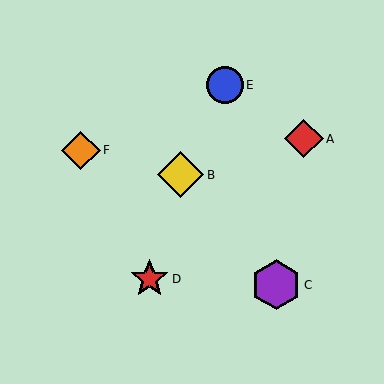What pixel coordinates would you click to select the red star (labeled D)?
Click at (149, 279) to select the red star D.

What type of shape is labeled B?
Shape B is a yellow diamond.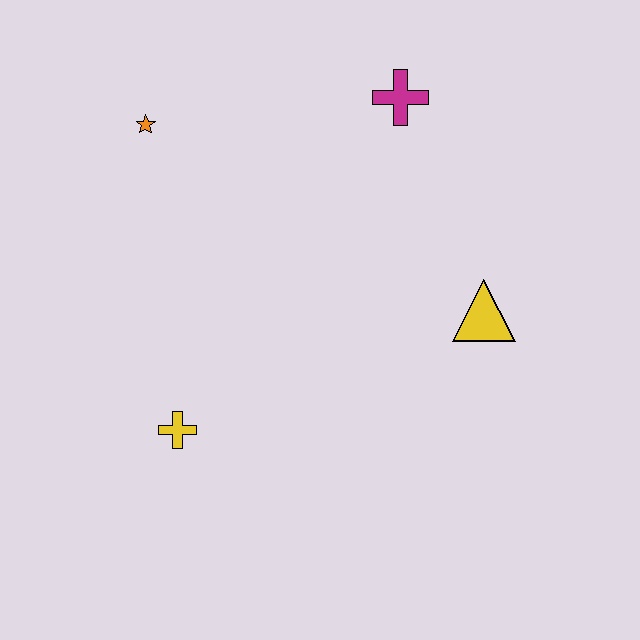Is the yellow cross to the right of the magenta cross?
No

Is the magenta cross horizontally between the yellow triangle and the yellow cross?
Yes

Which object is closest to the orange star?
The magenta cross is closest to the orange star.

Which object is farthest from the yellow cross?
The magenta cross is farthest from the yellow cross.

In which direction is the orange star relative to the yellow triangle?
The orange star is to the left of the yellow triangle.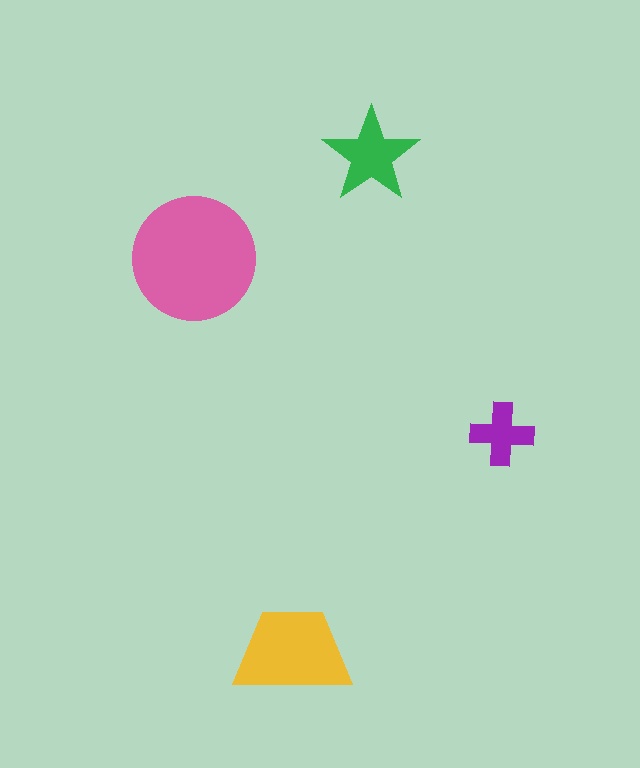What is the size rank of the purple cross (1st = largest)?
4th.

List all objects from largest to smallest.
The pink circle, the yellow trapezoid, the green star, the purple cross.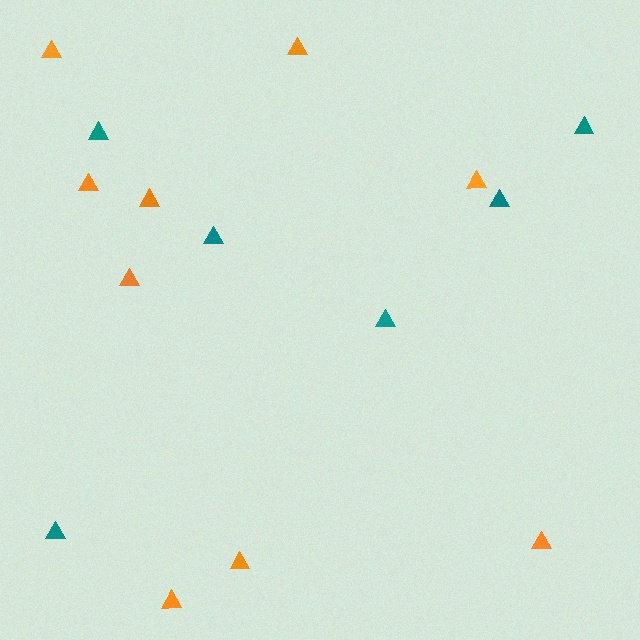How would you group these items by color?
There are 2 groups: one group of orange triangles (9) and one group of teal triangles (6).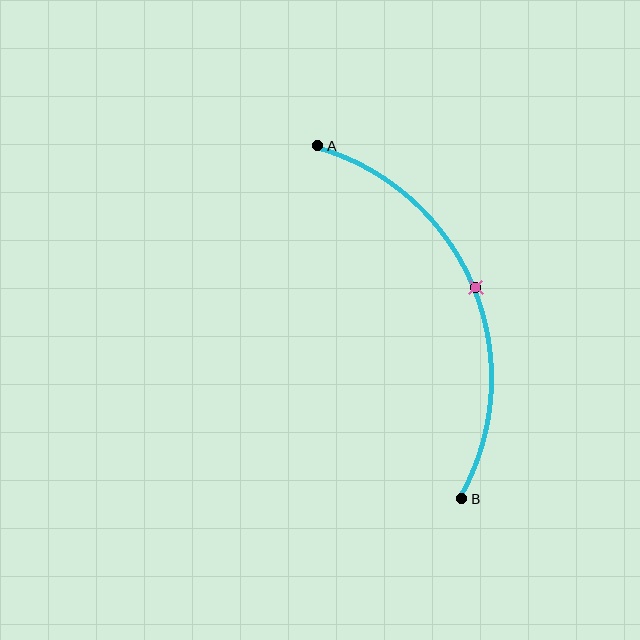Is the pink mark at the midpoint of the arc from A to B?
Yes. The pink mark lies on the arc at equal arc-length from both A and B — it is the arc midpoint.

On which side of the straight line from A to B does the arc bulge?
The arc bulges to the right of the straight line connecting A and B.